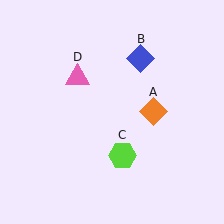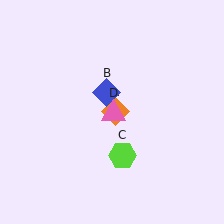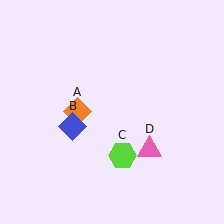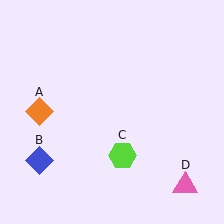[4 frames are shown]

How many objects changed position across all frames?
3 objects changed position: orange diamond (object A), blue diamond (object B), pink triangle (object D).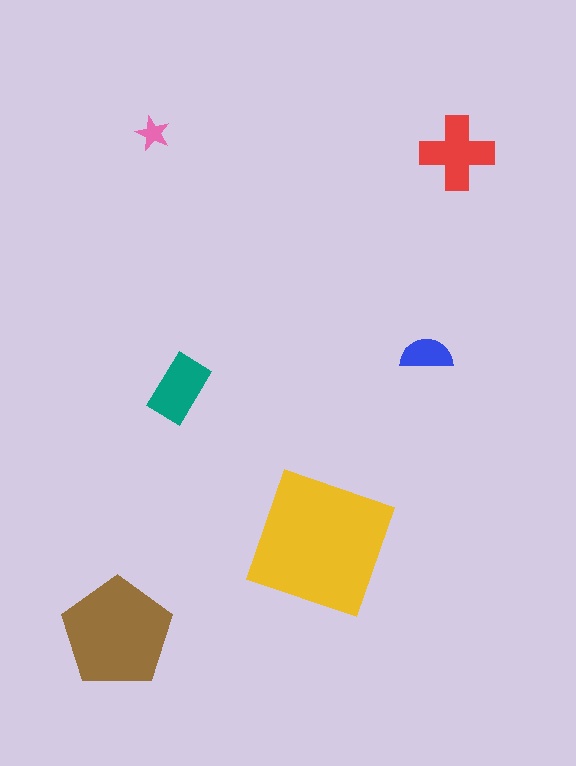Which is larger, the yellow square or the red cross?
The yellow square.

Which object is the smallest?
The pink star.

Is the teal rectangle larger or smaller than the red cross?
Smaller.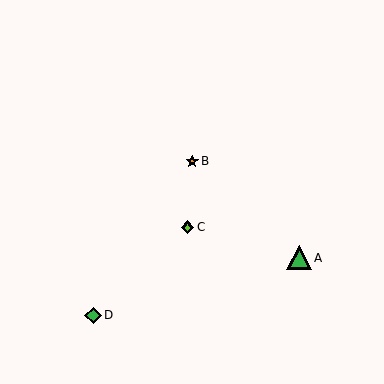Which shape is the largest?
The green triangle (labeled A) is the largest.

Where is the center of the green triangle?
The center of the green triangle is at (299, 258).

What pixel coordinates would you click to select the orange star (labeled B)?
Click at (192, 161) to select the orange star B.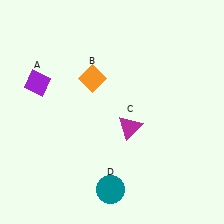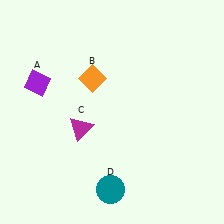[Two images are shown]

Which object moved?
The magenta triangle (C) moved left.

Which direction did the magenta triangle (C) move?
The magenta triangle (C) moved left.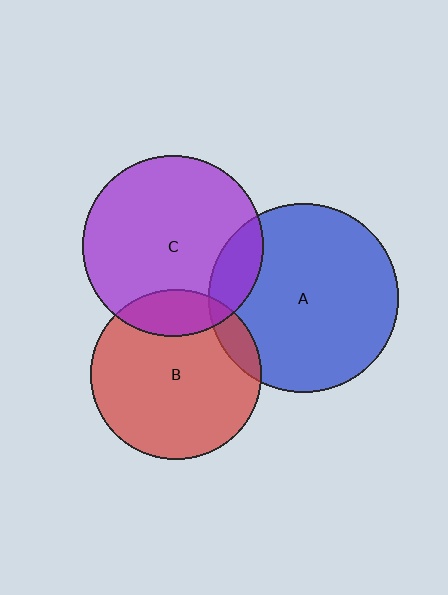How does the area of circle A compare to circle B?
Approximately 1.2 times.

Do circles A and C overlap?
Yes.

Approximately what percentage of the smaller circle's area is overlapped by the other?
Approximately 15%.